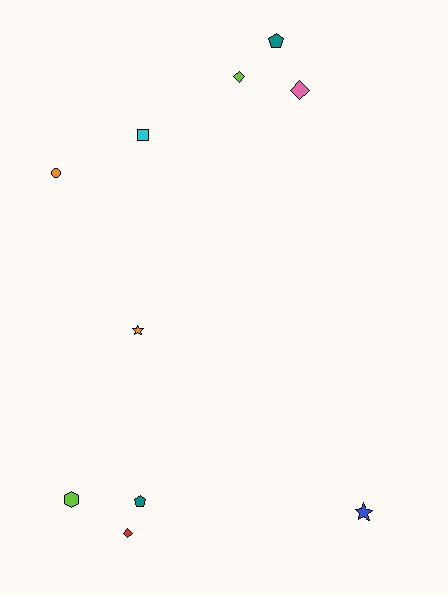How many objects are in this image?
There are 10 objects.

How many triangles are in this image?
There are no triangles.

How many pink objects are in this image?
There is 1 pink object.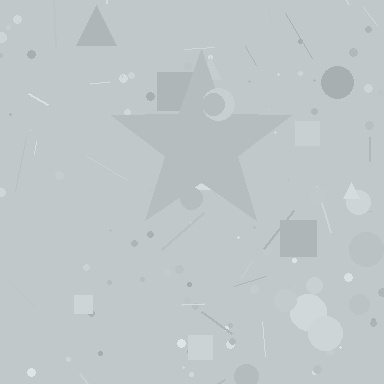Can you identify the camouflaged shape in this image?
The camouflaged shape is a star.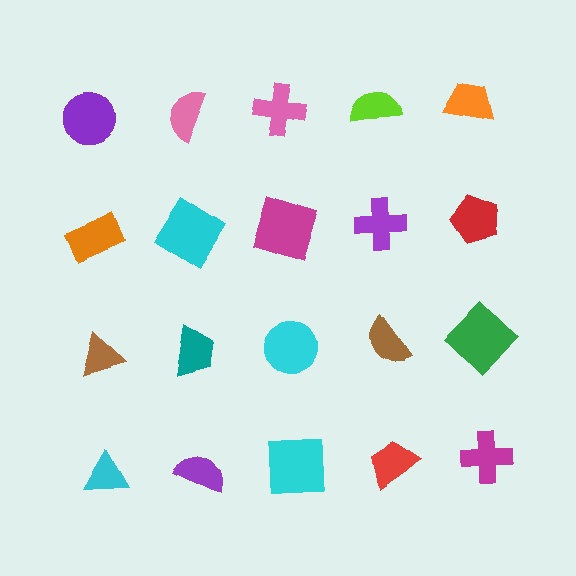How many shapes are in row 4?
5 shapes.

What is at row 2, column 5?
A red pentagon.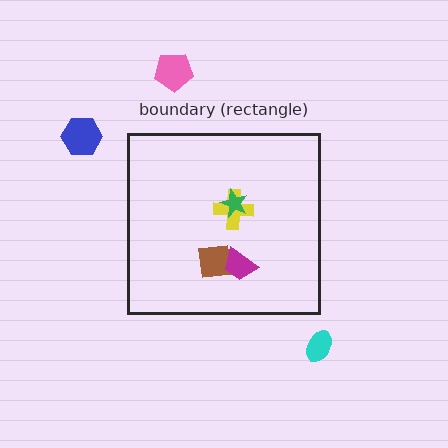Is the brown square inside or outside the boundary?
Inside.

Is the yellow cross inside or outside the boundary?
Inside.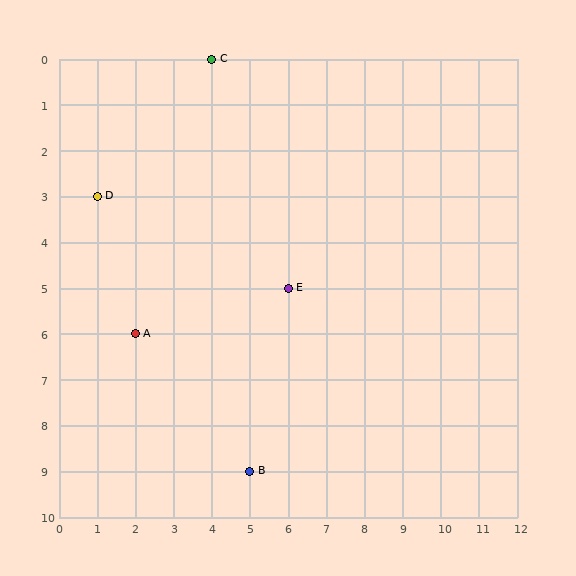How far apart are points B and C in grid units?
Points B and C are 1 column and 9 rows apart (about 9.1 grid units diagonally).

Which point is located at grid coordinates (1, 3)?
Point D is at (1, 3).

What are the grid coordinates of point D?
Point D is at grid coordinates (1, 3).